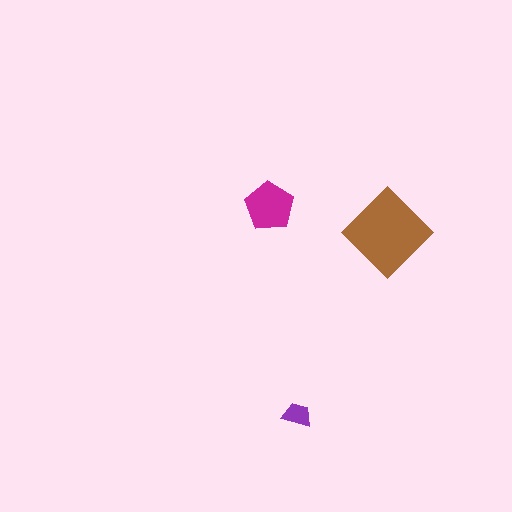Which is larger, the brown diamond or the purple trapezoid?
The brown diamond.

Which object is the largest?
The brown diamond.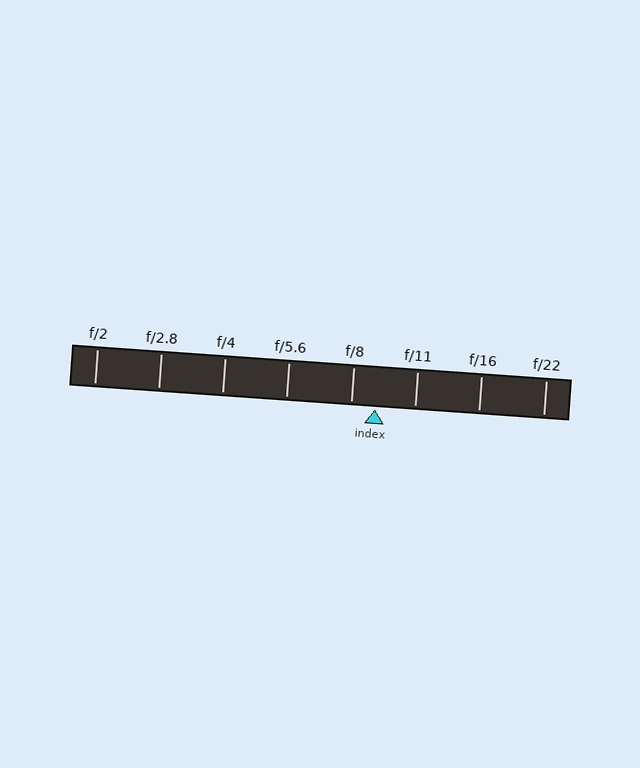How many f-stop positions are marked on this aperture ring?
There are 8 f-stop positions marked.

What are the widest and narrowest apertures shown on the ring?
The widest aperture shown is f/2 and the narrowest is f/22.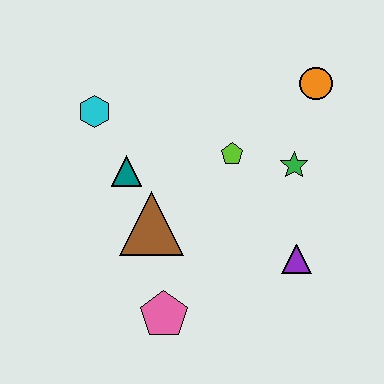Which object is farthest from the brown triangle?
The orange circle is farthest from the brown triangle.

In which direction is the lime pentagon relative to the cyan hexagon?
The lime pentagon is to the right of the cyan hexagon.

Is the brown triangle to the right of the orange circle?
No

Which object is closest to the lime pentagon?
The green star is closest to the lime pentagon.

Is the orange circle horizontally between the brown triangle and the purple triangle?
No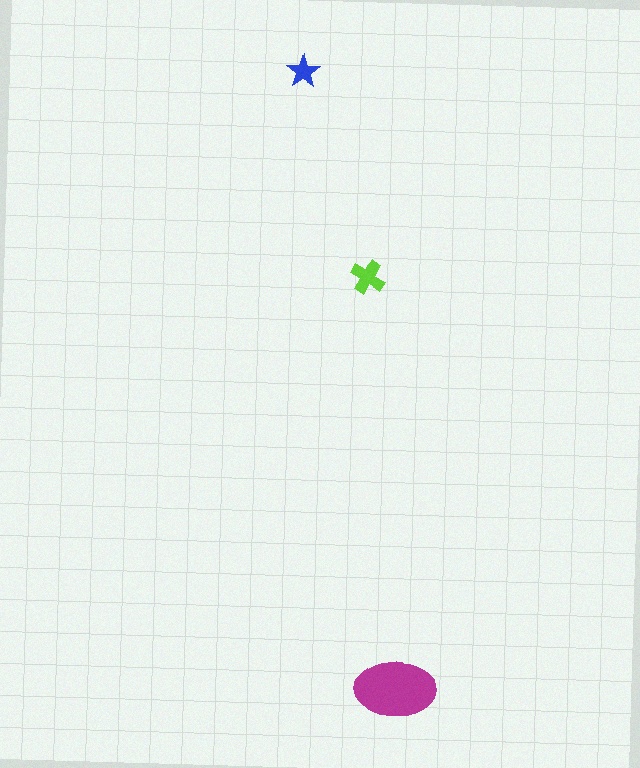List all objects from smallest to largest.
The blue star, the lime cross, the magenta ellipse.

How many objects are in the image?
There are 3 objects in the image.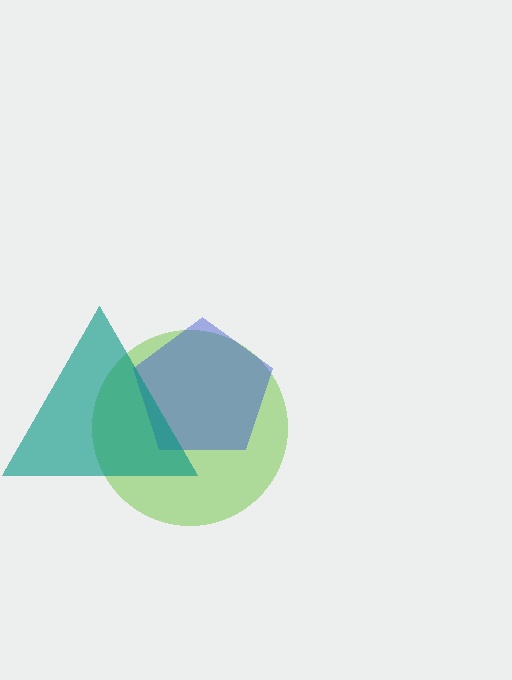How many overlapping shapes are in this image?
There are 3 overlapping shapes in the image.